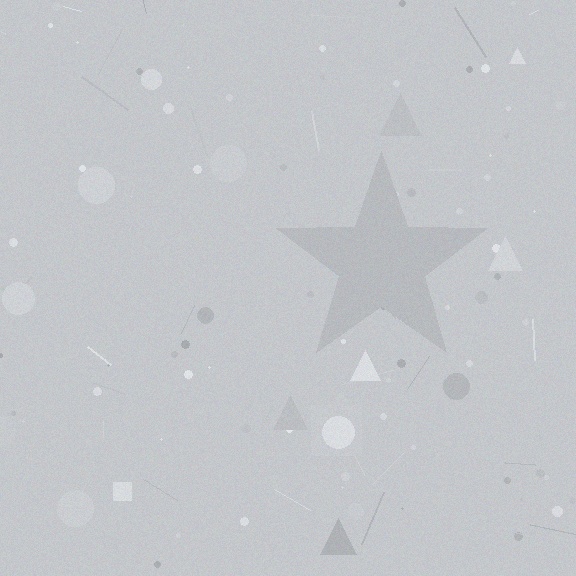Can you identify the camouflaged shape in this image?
The camouflaged shape is a star.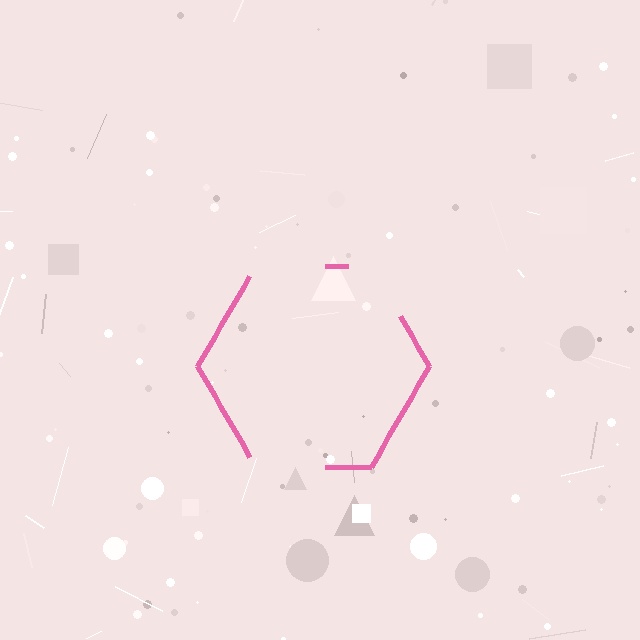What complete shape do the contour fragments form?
The contour fragments form a hexagon.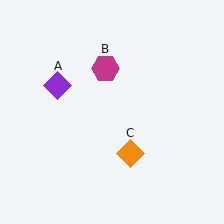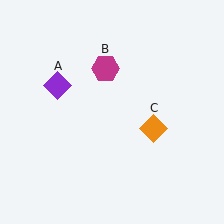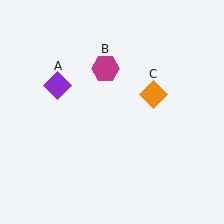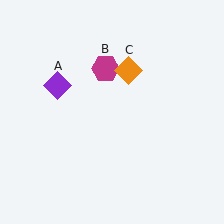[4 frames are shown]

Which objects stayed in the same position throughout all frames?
Purple diamond (object A) and magenta hexagon (object B) remained stationary.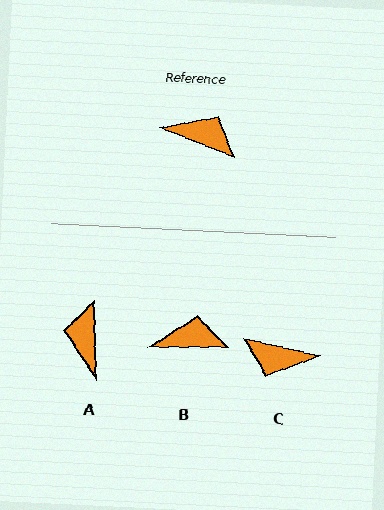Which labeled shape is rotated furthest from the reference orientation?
C, about 172 degrees away.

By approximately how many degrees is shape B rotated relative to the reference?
Approximately 22 degrees counter-clockwise.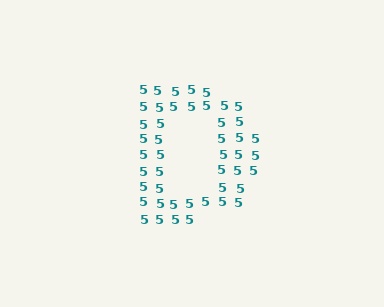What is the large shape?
The large shape is the letter D.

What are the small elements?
The small elements are digit 5's.